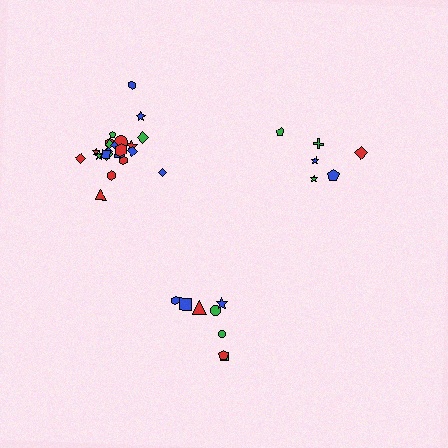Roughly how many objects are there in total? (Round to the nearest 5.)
Roughly 35 objects in total.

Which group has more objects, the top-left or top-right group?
The top-left group.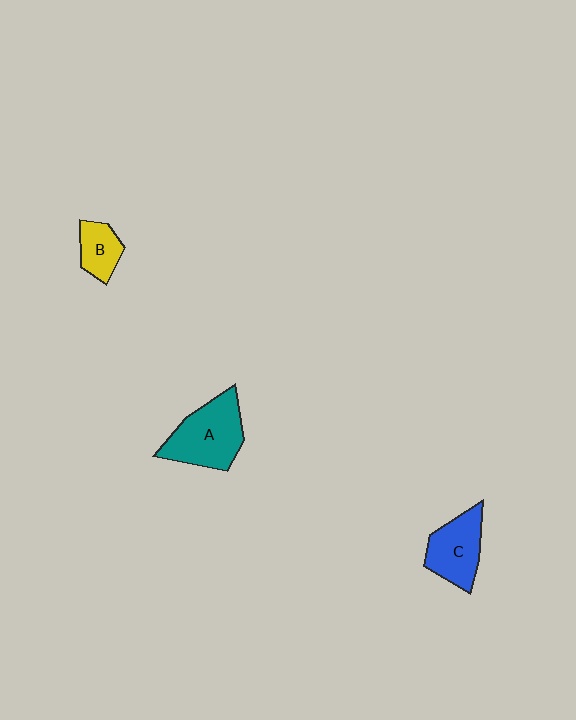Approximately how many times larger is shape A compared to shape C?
Approximately 1.3 times.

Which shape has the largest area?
Shape A (teal).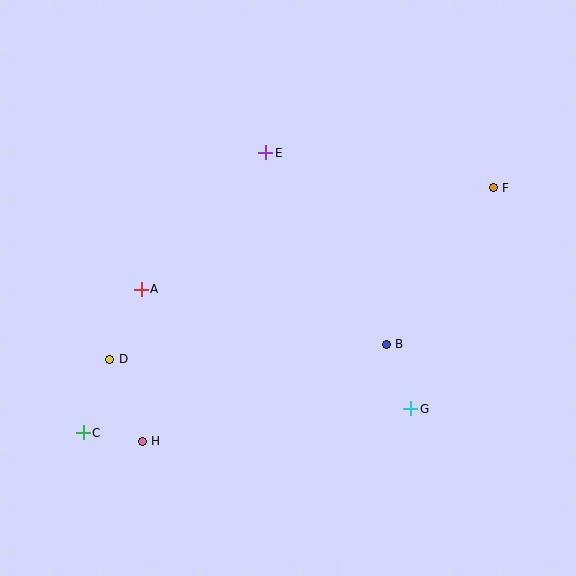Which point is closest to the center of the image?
Point B at (386, 344) is closest to the center.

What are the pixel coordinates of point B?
Point B is at (386, 344).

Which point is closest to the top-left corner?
Point E is closest to the top-left corner.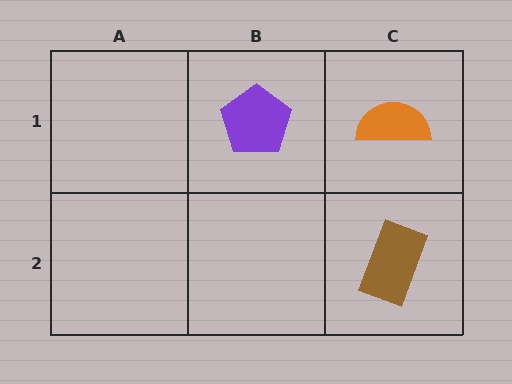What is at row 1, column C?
An orange semicircle.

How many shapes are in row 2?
1 shape.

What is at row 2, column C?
A brown rectangle.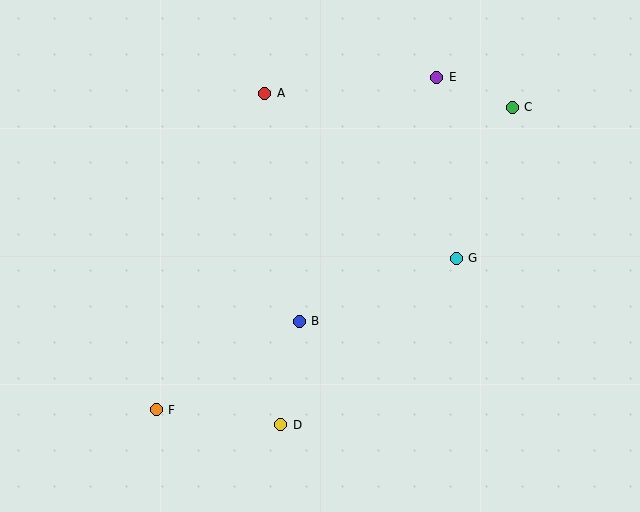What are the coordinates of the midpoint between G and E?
The midpoint between G and E is at (446, 168).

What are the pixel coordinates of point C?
Point C is at (512, 107).